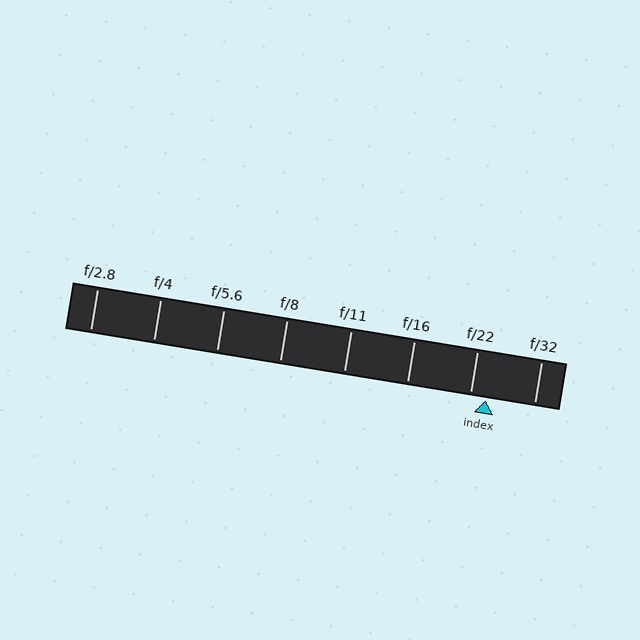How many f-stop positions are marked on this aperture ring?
There are 8 f-stop positions marked.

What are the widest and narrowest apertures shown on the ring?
The widest aperture shown is f/2.8 and the narrowest is f/32.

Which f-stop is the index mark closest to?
The index mark is closest to f/22.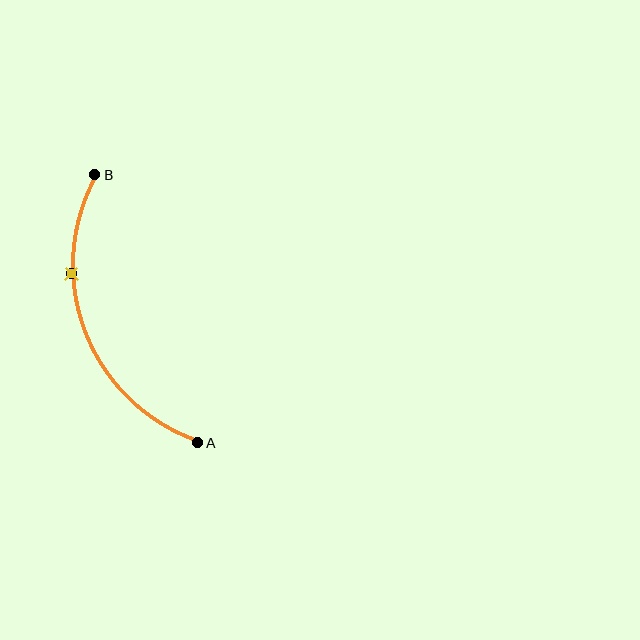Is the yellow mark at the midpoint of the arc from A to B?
No. The yellow mark lies on the arc but is closer to endpoint B. The arc midpoint would be at the point on the curve equidistant along the arc from both A and B.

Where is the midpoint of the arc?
The arc midpoint is the point on the curve farthest from the straight line joining A and B. It sits to the left of that line.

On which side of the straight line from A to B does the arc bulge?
The arc bulges to the left of the straight line connecting A and B.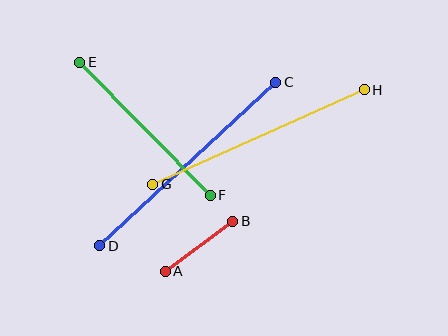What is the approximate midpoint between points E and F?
The midpoint is at approximately (145, 129) pixels.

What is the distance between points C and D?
The distance is approximately 240 pixels.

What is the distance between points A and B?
The distance is approximately 84 pixels.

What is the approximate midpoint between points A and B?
The midpoint is at approximately (199, 246) pixels.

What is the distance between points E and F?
The distance is approximately 186 pixels.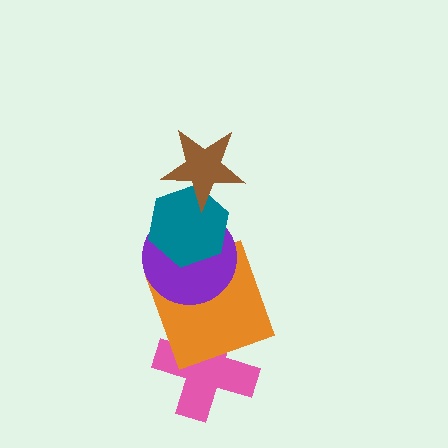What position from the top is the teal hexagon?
The teal hexagon is 2nd from the top.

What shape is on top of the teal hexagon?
The brown star is on top of the teal hexagon.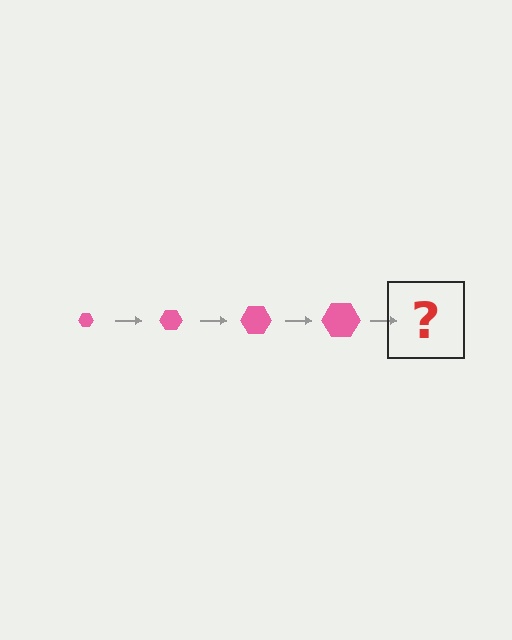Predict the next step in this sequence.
The next step is a pink hexagon, larger than the previous one.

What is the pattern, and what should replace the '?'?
The pattern is that the hexagon gets progressively larger each step. The '?' should be a pink hexagon, larger than the previous one.